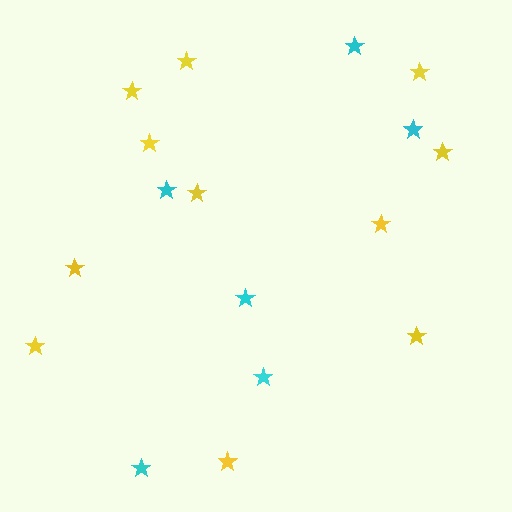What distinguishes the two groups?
There are 2 groups: one group of cyan stars (6) and one group of yellow stars (11).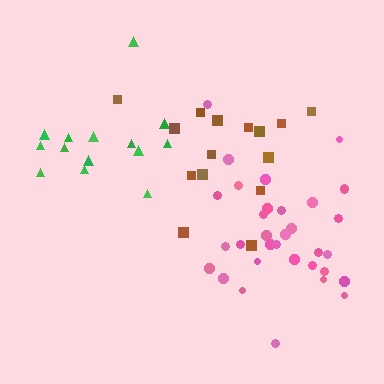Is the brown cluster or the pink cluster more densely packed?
Pink.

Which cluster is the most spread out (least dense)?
Green.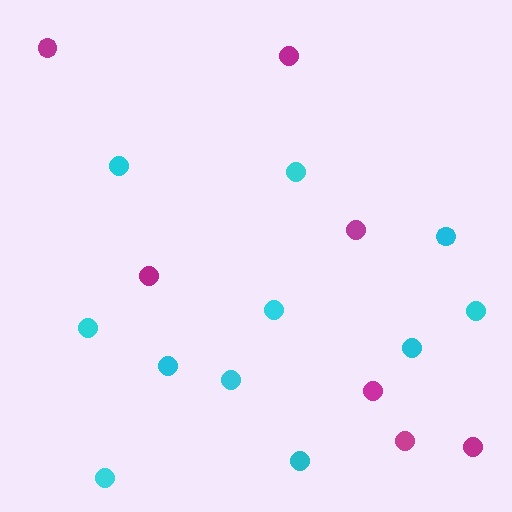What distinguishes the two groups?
There are 2 groups: one group of magenta circles (7) and one group of cyan circles (11).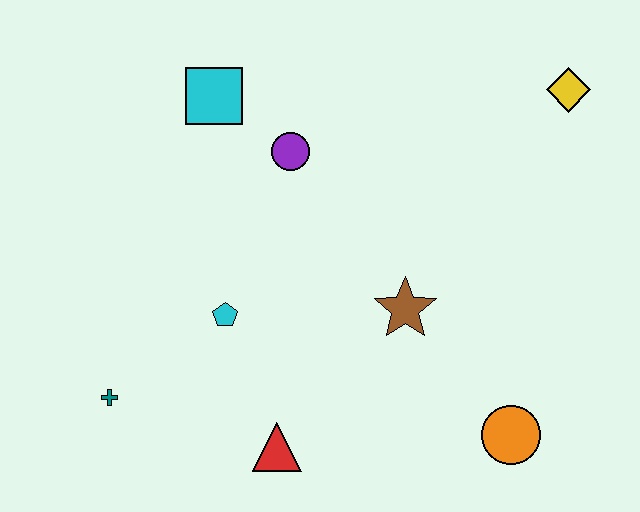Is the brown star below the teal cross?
No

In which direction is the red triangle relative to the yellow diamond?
The red triangle is below the yellow diamond.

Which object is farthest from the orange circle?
The cyan square is farthest from the orange circle.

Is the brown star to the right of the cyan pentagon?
Yes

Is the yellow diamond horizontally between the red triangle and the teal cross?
No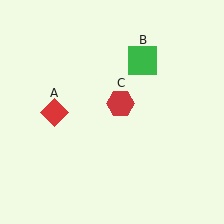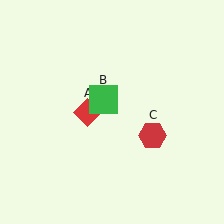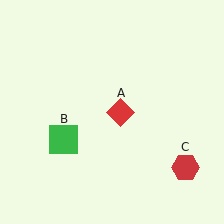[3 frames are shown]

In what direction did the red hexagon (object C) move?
The red hexagon (object C) moved down and to the right.